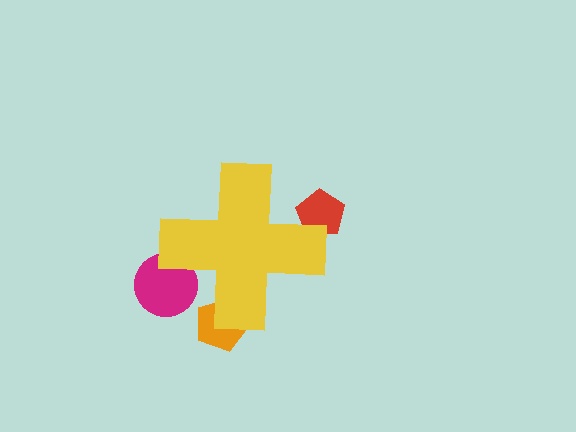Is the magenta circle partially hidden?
Yes, the magenta circle is partially hidden behind the yellow cross.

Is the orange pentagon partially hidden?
Yes, the orange pentagon is partially hidden behind the yellow cross.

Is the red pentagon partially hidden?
Yes, the red pentagon is partially hidden behind the yellow cross.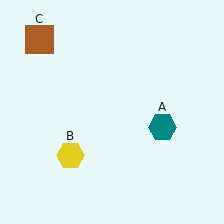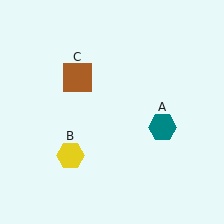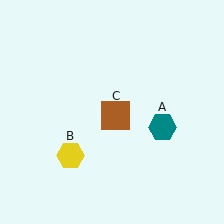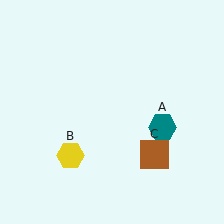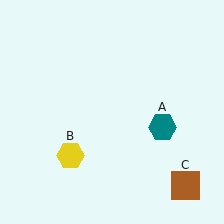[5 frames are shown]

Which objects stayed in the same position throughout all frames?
Teal hexagon (object A) and yellow hexagon (object B) remained stationary.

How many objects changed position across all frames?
1 object changed position: brown square (object C).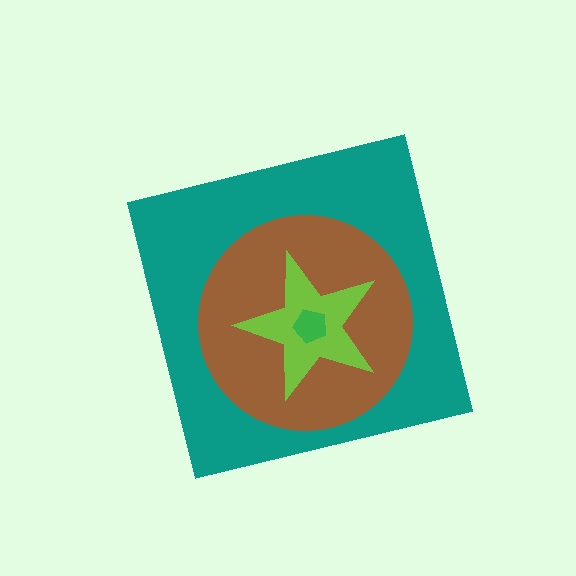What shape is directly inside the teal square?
The brown circle.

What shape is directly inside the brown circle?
The lime star.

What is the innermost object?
The green pentagon.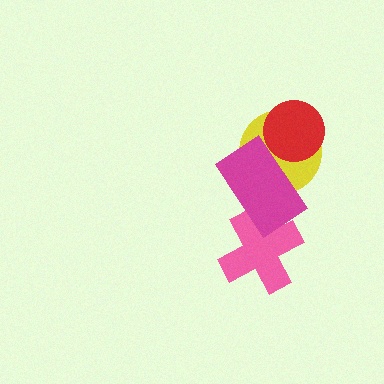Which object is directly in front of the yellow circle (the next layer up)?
The magenta rectangle is directly in front of the yellow circle.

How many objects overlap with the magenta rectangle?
3 objects overlap with the magenta rectangle.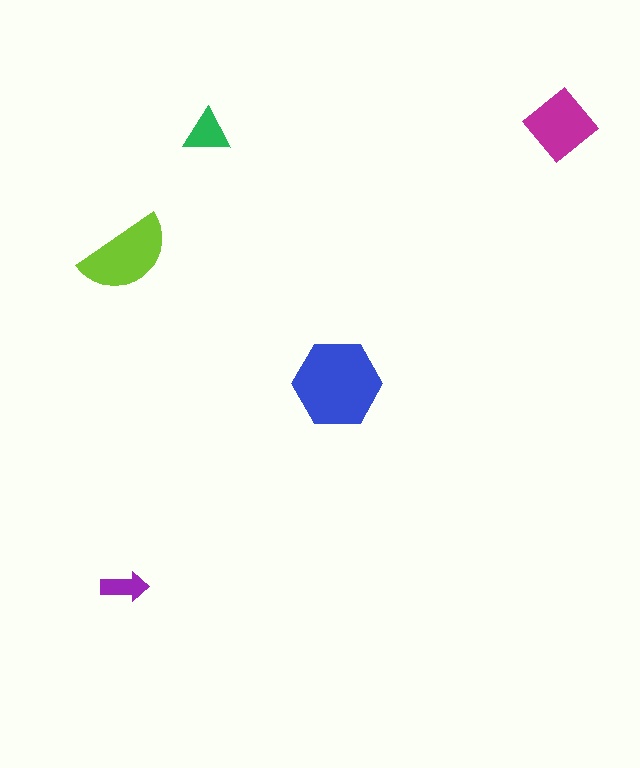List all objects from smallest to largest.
The purple arrow, the green triangle, the magenta diamond, the lime semicircle, the blue hexagon.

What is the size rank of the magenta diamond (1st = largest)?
3rd.